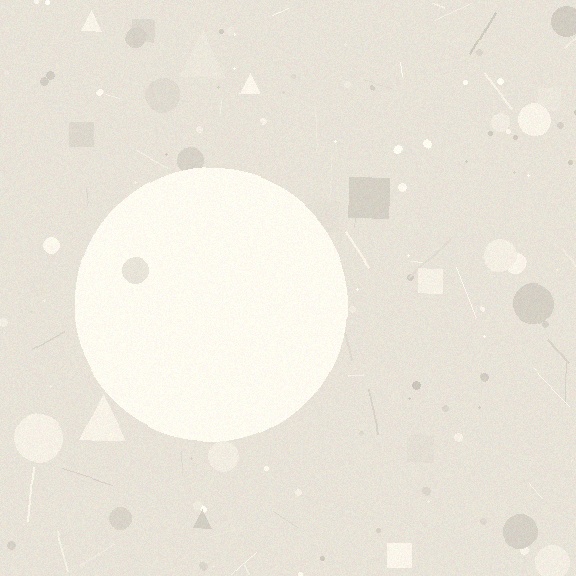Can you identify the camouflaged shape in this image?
The camouflaged shape is a circle.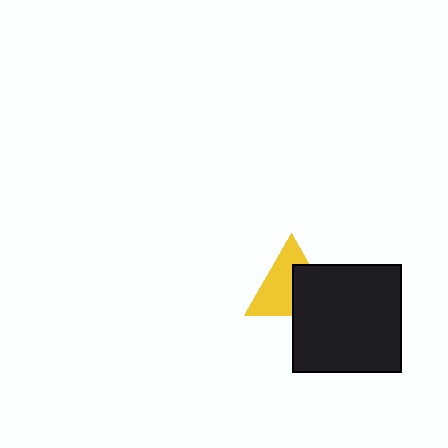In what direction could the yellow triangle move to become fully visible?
The yellow triangle could move toward the upper-left. That would shift it out from behind the black square entirely.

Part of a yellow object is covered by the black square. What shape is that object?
It is a triangle.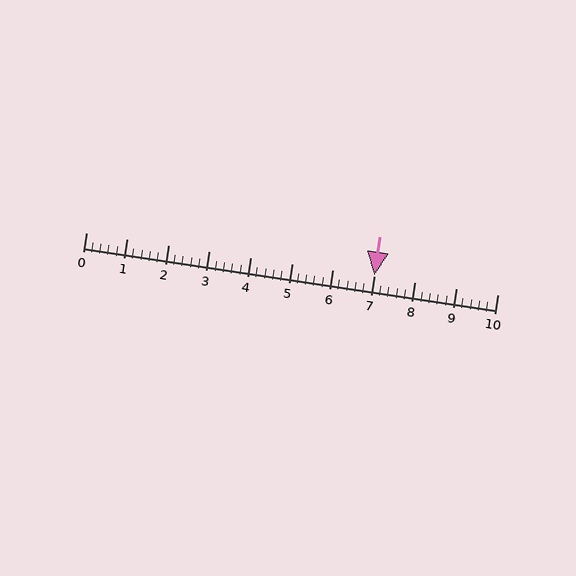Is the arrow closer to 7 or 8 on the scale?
The arrow is closer to 7.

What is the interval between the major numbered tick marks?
The major tick marks are spaced 1 units apart.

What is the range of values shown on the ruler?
The ruler shows values from 0 to 10.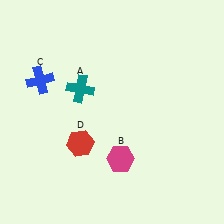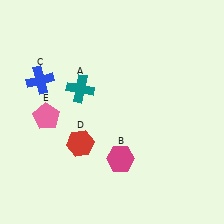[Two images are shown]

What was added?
A pink pentagon (E) was added in Image 2.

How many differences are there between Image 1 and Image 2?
There is 1 difference between the two images.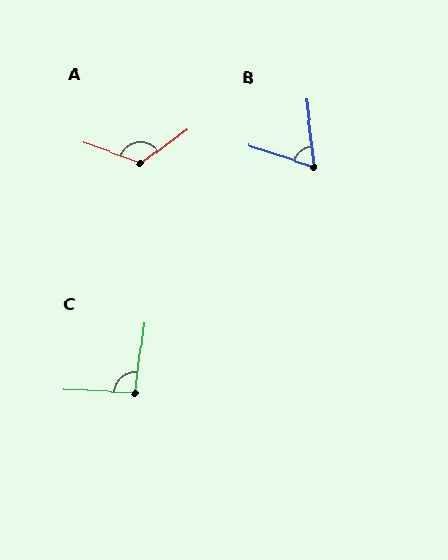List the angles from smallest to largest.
B (66°), C (95°), A (124°).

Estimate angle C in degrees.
Approximately 95 degrees.